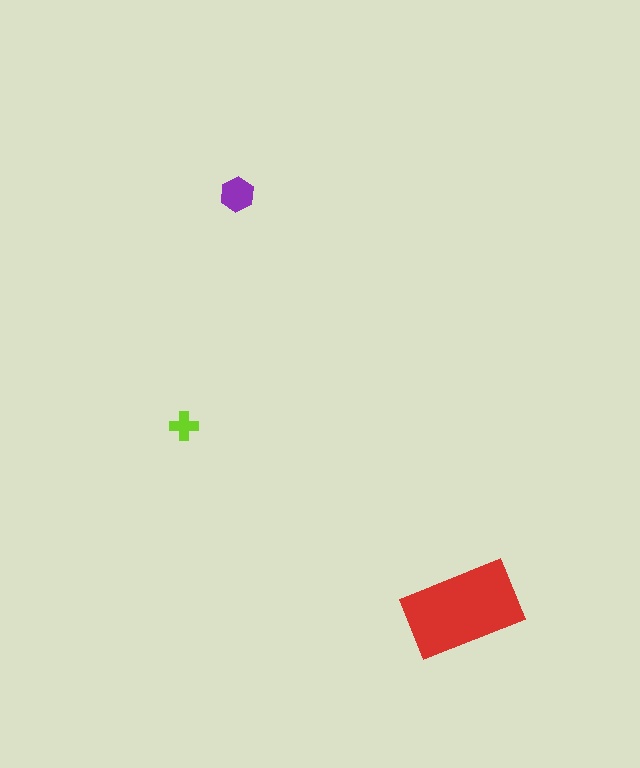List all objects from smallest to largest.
The lime cross, the purple hexagon, the red rectangle.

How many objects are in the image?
There are 3 objects in the image.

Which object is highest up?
The purple hexagon is topmost.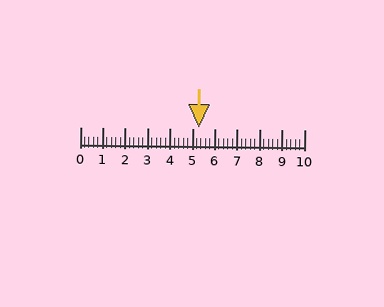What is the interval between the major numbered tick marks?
The major tick marks are spaced 1 units apart.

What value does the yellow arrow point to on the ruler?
The yellow arrow points to approximately 5.3.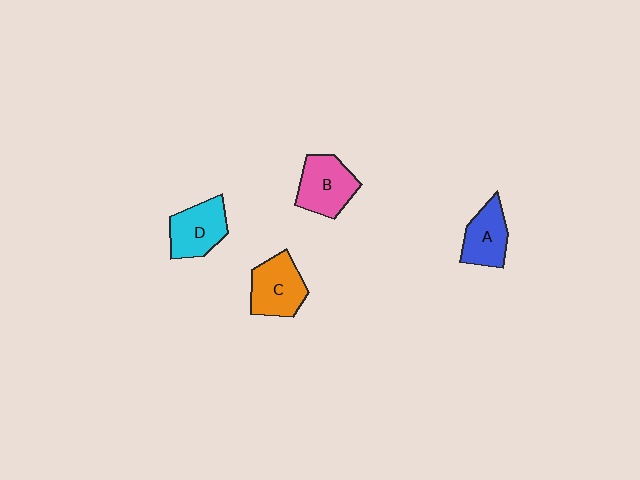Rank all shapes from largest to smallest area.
From largest to smallest: B (pink), C (orange), D (cyan), A (blue).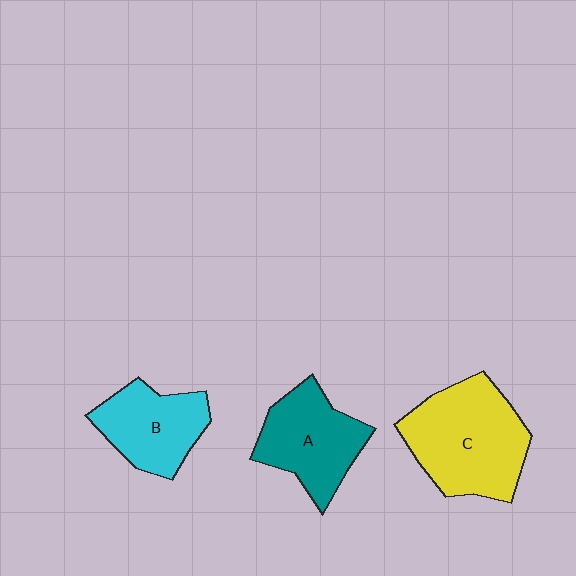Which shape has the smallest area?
Shape B (cyan).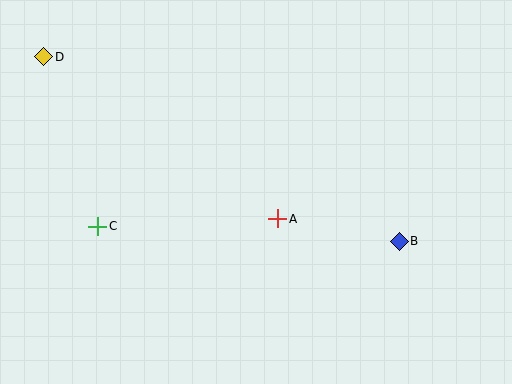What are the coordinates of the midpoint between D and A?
The midpoint between D and A is at (161, 138).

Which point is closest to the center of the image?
Point A at (278, 219) is closest to the center.